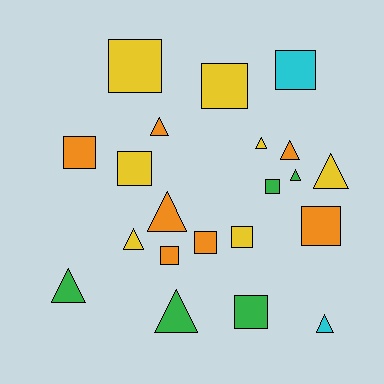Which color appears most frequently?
Orange, with 7 objects.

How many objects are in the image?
There are 21 objects.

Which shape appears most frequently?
Square, with 11 objects.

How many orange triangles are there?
There are 3 orange triangles.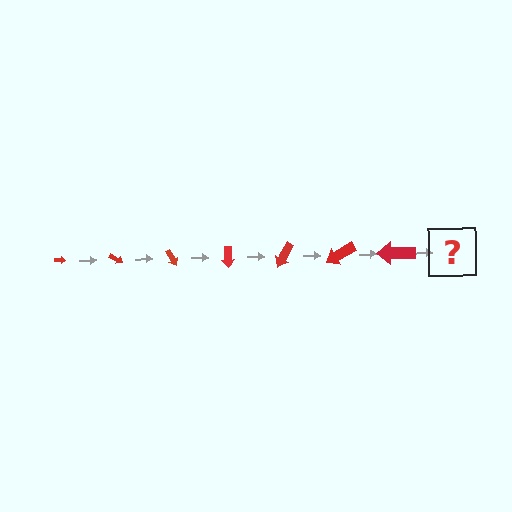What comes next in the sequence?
The next element should be an arrow, larger than the previous one and rotated 210 degrees from the start.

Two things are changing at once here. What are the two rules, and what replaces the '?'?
The two rules are that the arrow grows larger each step and it rotates 30 degrees each step. The '?' should be an arrow, larger than the previous one and rotated 210 degrees from the start.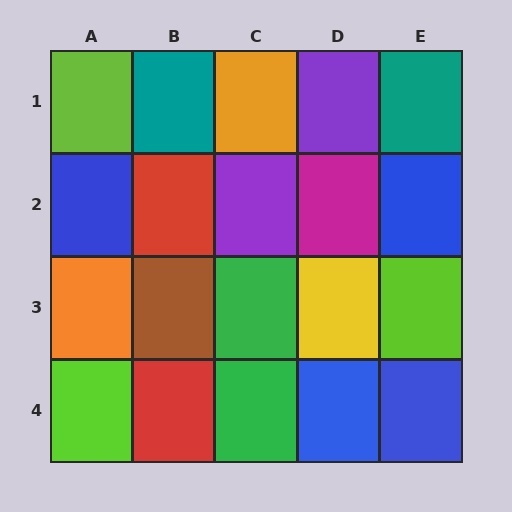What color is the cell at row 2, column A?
Blue.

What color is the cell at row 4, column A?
Lime.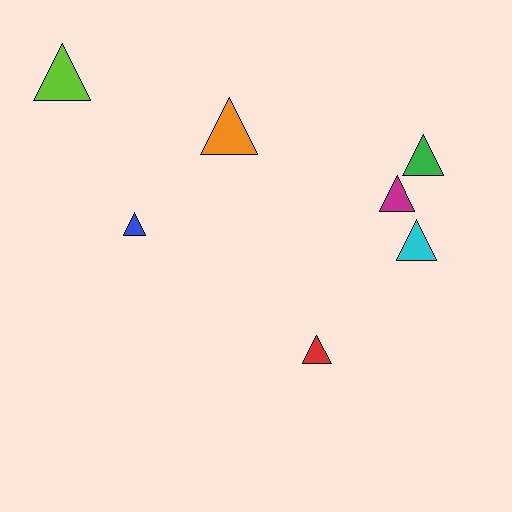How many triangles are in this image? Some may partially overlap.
There are 7 triangles.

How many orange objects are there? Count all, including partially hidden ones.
There is 1 orange object.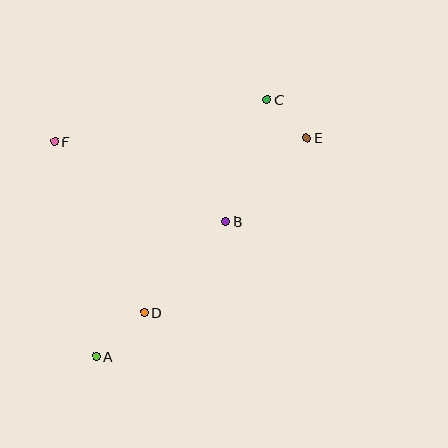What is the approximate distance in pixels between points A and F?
The distance between A and F is approximately 219 pixels.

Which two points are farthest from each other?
Points A and C are farthest from each other.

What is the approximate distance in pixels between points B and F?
The distance between B and F is approximately 189 pixels.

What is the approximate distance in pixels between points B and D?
The distance between B and D is approximately 122 pixels.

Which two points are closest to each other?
Points C and E are closest to each other.